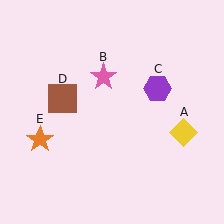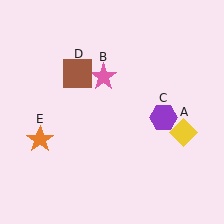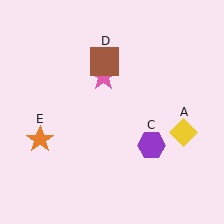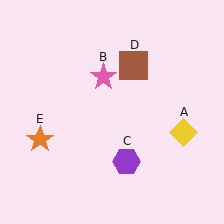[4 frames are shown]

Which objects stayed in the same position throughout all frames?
Yellow diamond (object A) and pink star (object B) and orange star (object E) remained stationary.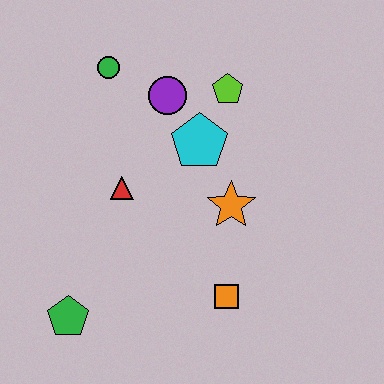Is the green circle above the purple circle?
Yes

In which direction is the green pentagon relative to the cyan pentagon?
The green pentagon is below the cyan pentagon.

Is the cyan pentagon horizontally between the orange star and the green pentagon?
Yes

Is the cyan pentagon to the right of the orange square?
No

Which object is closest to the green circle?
The purple circle is closest to the green circle.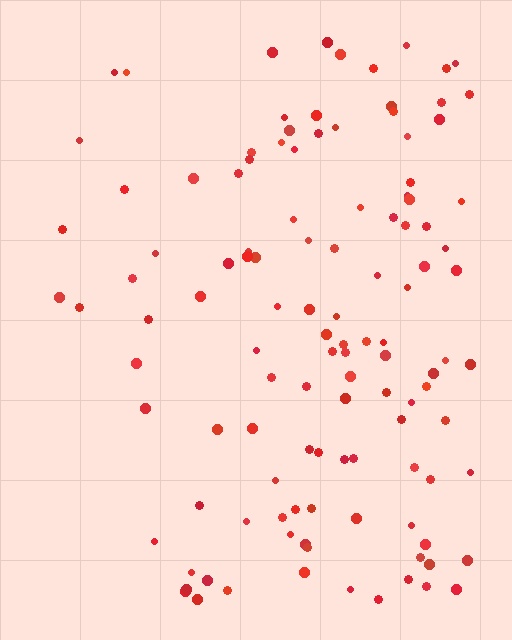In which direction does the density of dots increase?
From left to right, with the right side densest.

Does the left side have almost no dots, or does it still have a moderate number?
Still a moderate number, just noticeably fewer than the right.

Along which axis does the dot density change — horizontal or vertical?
Horizontal.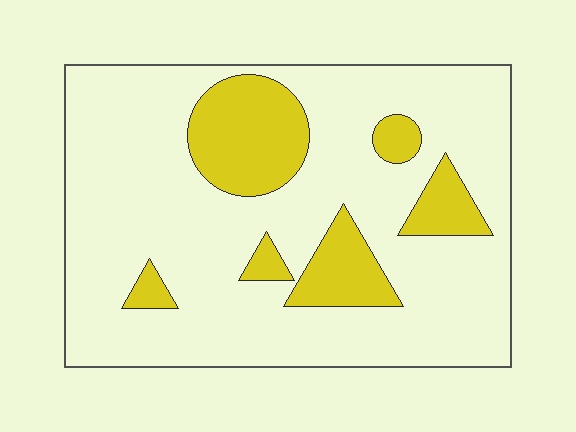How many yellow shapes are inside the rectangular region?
6.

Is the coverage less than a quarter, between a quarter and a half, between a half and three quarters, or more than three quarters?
Less than a quarter.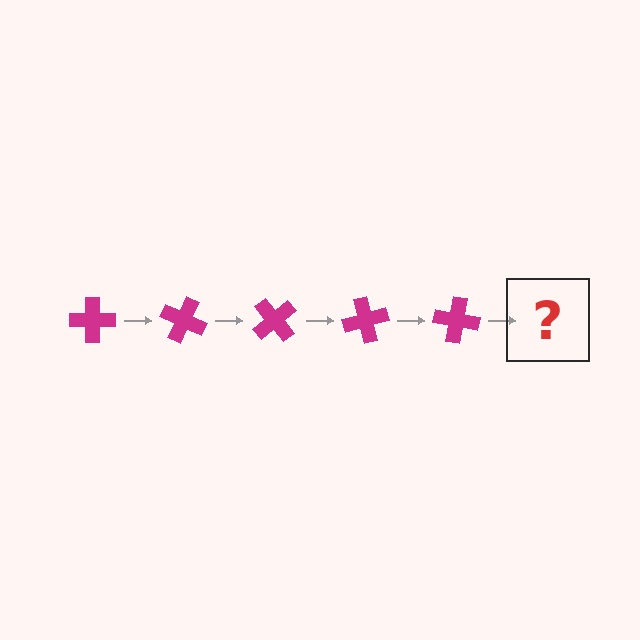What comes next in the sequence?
The next element should be a magenta cross rotated 125 degrees.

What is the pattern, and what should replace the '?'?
The pattern is that the cross rotates 25 degrees each step. The '?' should be a magenta cross rotated 125 degrees.